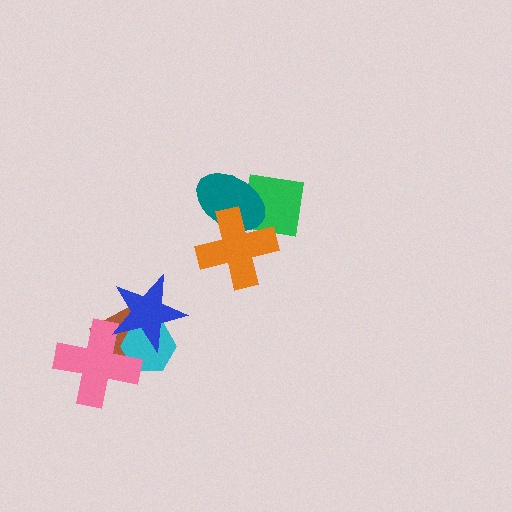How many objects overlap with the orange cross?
2 objects overlap with the orange cross.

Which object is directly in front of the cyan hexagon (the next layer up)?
The pink cross is directly in front of the cyan hexagon.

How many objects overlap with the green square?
2 objects overlap with the green square.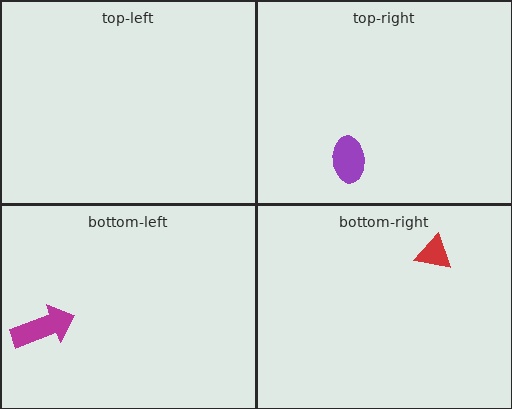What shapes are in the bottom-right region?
The red triangle.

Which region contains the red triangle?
The bottom-right region.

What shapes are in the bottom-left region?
The magenta arrow.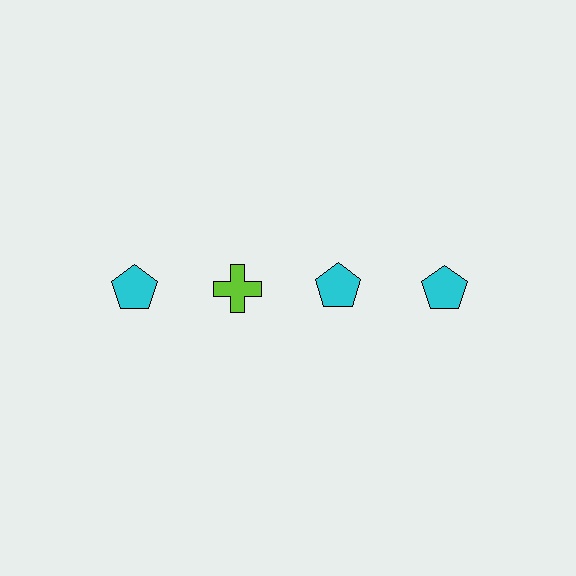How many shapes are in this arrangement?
There are 4 shapes arranged in a grid pattern.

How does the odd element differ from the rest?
It differs in both color (lime instead of cyan) and shape (cross instead of pentagon).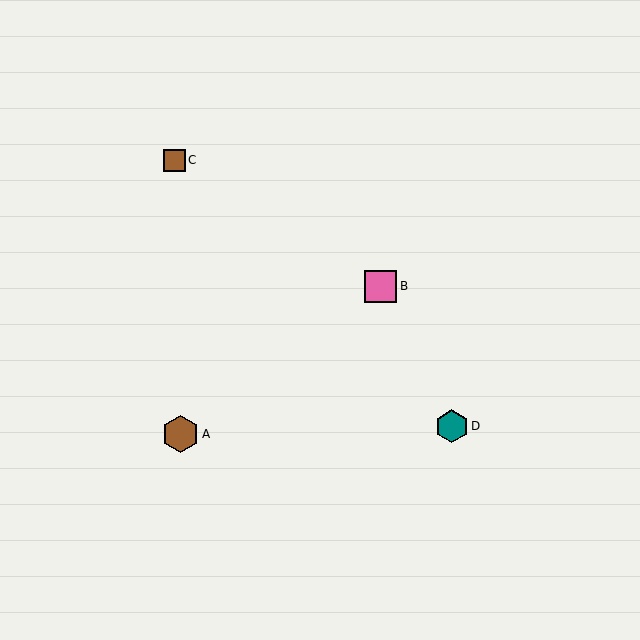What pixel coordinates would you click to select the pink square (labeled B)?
Click at (381, 286) to select the pink square B.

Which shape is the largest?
The brown hexagon (labeled A) is the largest.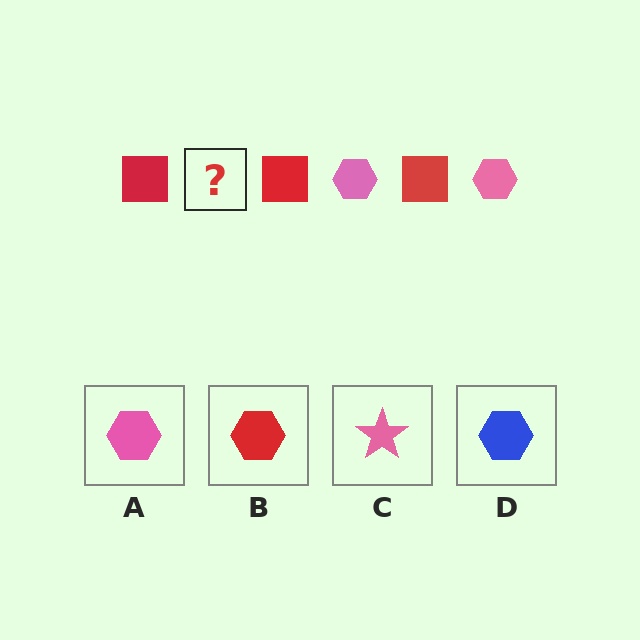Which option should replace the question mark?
Option A.